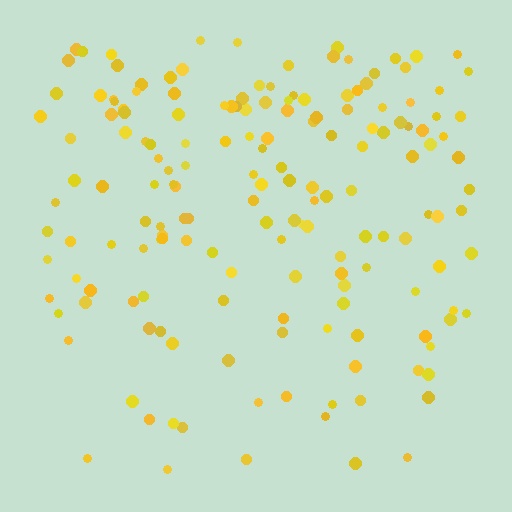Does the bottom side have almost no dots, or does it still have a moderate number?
Still a moderate number, just noticeably fewer than the top.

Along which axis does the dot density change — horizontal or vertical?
Vertical.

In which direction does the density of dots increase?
From bottom to top, with the top side densest.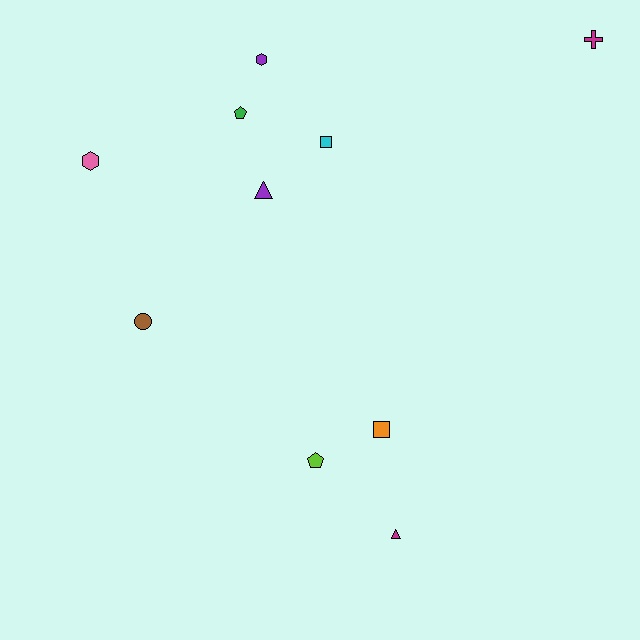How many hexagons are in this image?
There are 2 hexagons.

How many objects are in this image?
There are 10 objects.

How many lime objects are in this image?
There is 1 lime object.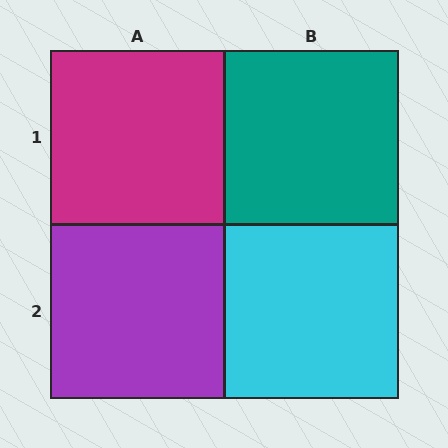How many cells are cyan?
1 cell is cyan.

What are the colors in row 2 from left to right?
Purple, cyan.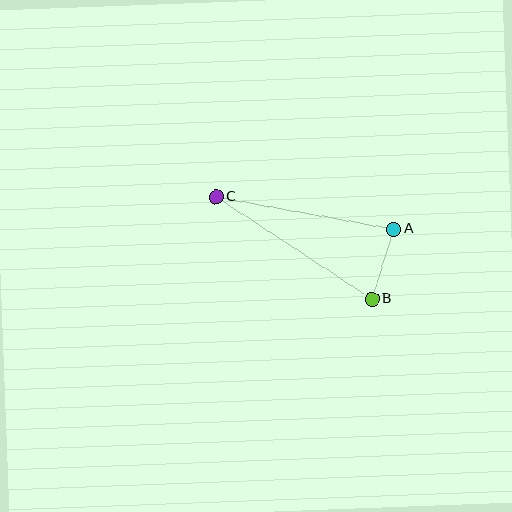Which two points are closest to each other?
Points A and B are closest to each other.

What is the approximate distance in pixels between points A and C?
The distance between A and C is approximately 181 pixels.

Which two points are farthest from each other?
Points B and C are farthest from each other.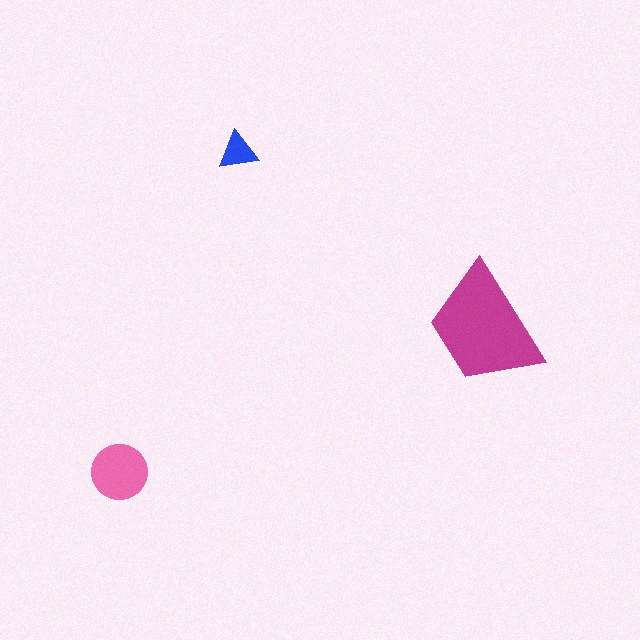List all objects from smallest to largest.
The blue triangle, the pink circle, the magenta trapezoid.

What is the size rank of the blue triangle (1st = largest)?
3rd.